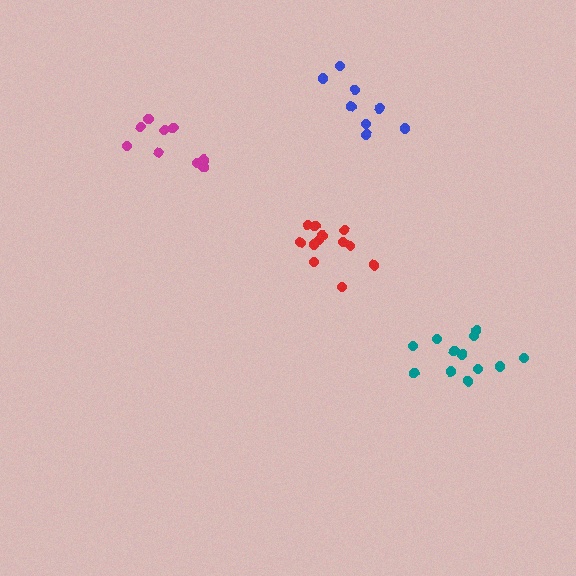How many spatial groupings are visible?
There are 4 spatial groupings.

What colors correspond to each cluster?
The clusters are colored: blue, magenta, red, teal.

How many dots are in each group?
Group 1: 8 dots, Group 2: 9 dots, Group 3: 12 dots, Group 4: 12 dots (41 total).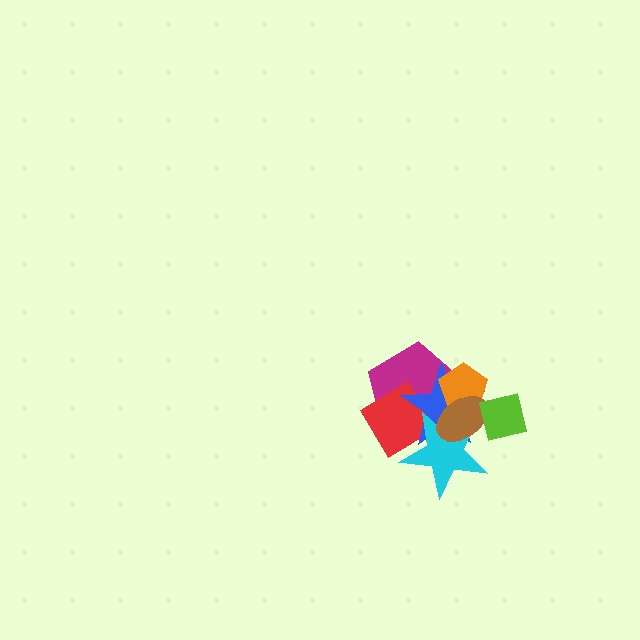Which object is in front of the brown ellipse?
The lime square is in front of the brown ellipse.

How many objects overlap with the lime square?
2 objects overlap with the lime square.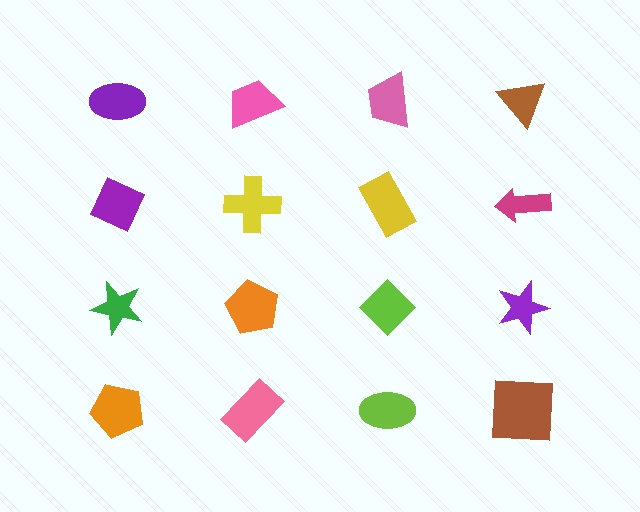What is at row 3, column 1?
A green star.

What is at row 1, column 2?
A pink trapezoid.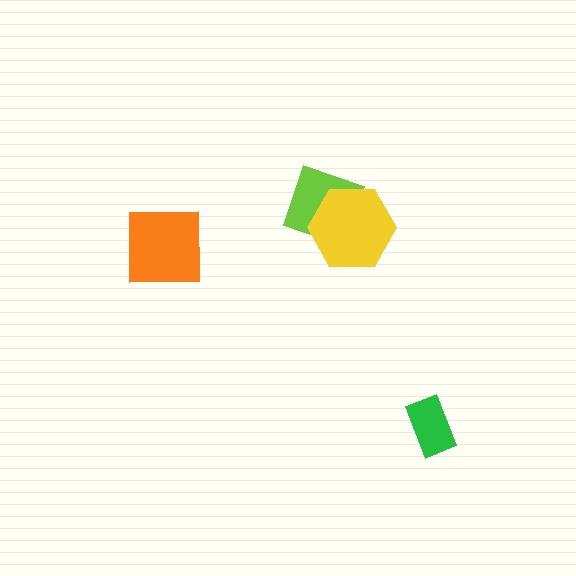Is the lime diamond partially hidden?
Yes, it is partially covered by another shape.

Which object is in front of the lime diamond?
The yellow hexagon is in front of the lime diamond.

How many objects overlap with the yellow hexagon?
1 object overlaps with the yellow hexagon.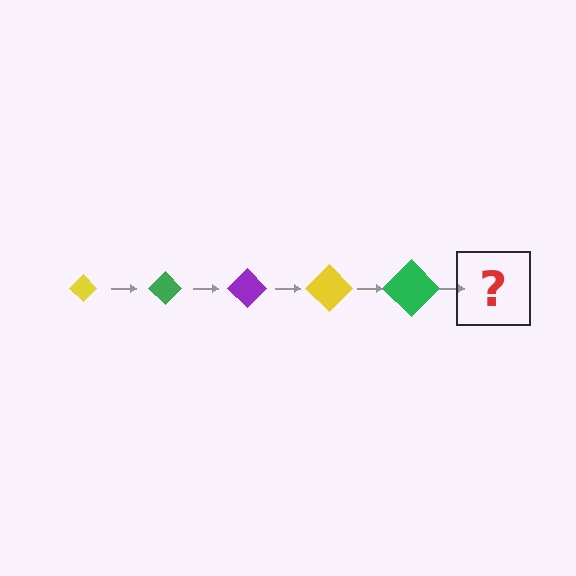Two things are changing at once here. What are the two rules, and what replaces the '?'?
The two rules are that the diamond grows larger each step and the color cycles through yellow, green, and purple. The '?' should be a purple diamond, larger than the previous one.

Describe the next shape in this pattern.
It should be a purple diamond, larger than the previous one.